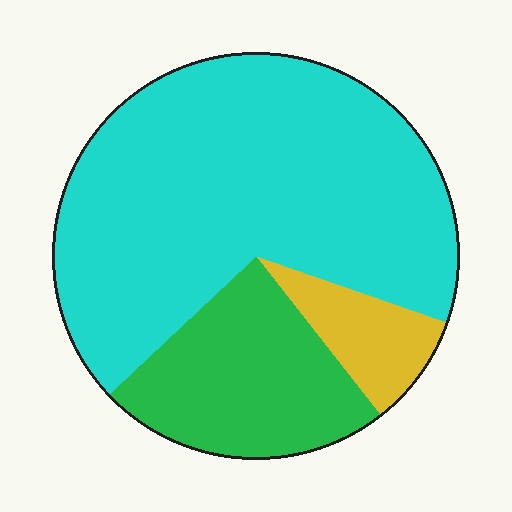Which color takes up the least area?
Yellow, at roughly 10%.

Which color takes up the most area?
Cyan, at roughly 65%.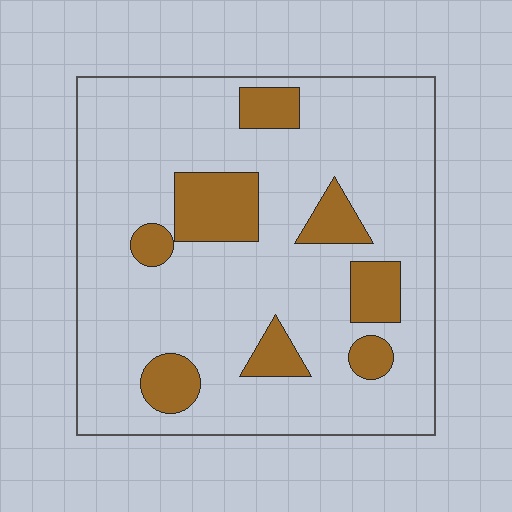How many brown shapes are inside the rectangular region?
8.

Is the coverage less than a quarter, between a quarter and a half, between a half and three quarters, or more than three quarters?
Less than a quarter.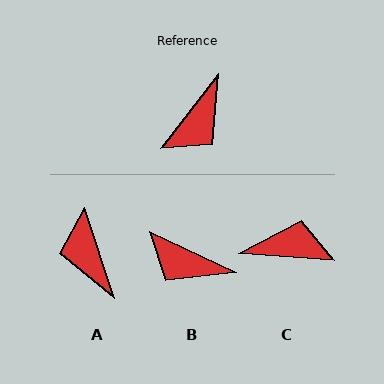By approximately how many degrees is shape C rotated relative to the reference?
Approximately 124 degrees counter-clockwise.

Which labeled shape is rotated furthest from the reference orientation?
A, about 124 degrees away.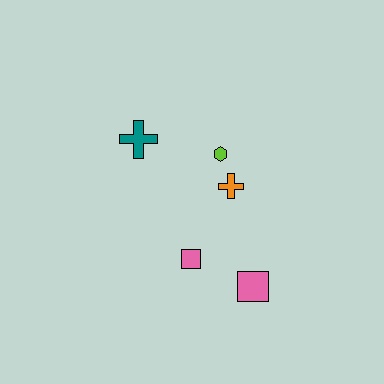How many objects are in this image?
There are 5 objects.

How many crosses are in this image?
There are 2 crosses.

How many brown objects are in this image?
There are no brown objects.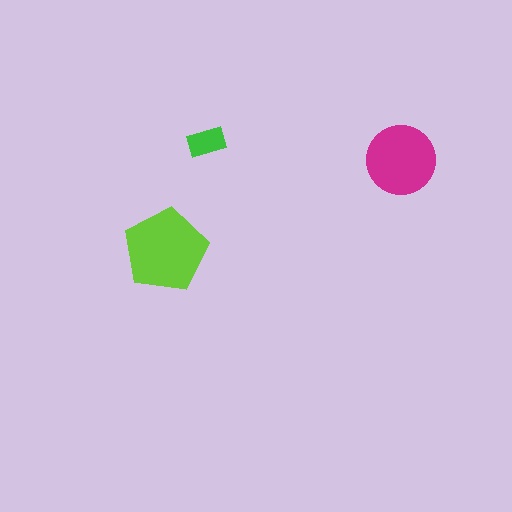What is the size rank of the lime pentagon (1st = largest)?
1st.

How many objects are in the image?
There are 3 objects in the image.